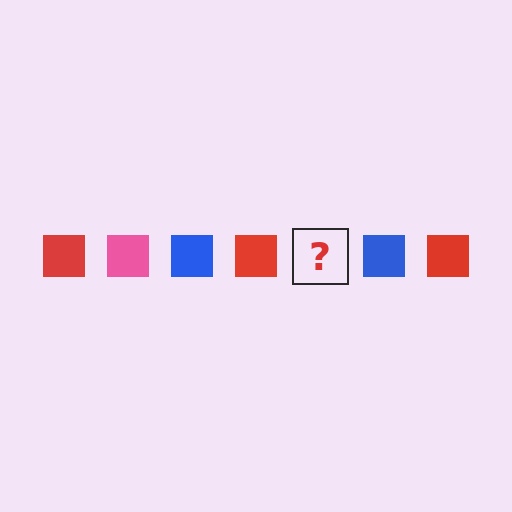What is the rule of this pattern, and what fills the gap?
The rule is that the pattern cycles through red, pink, blue squares. The gap should be filled with a pink square.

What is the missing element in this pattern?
The missing element is a pink square.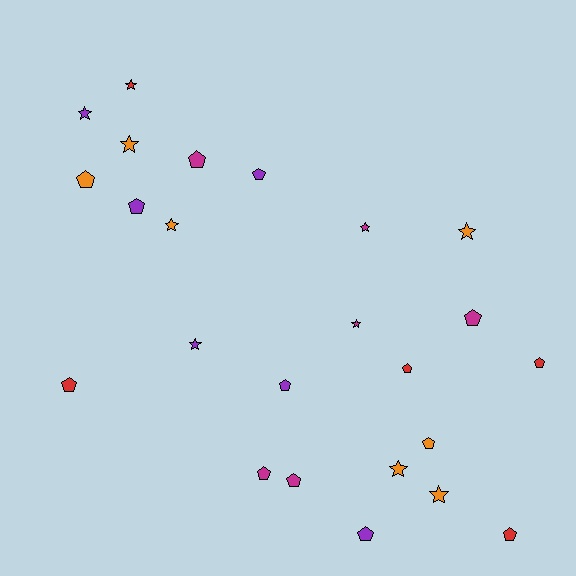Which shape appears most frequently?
Pentagon, with 14 objects.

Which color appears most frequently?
Orange, with 7 objects.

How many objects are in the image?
There are 24 objects.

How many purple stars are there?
There are 2 purple stars.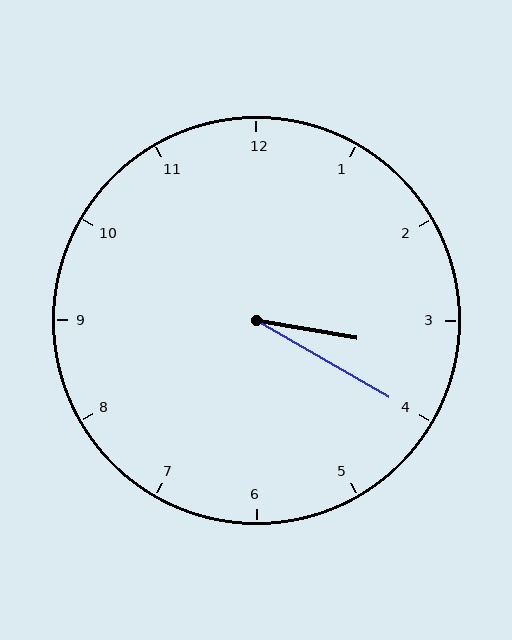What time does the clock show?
3:20.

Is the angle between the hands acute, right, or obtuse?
It is acute.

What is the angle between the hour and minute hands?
Approximately 20 degrees.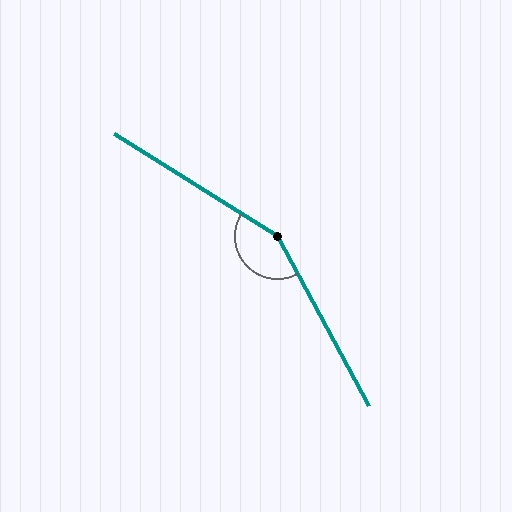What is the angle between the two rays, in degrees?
Approximately 150 degrees.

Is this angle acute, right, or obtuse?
It is obtuse.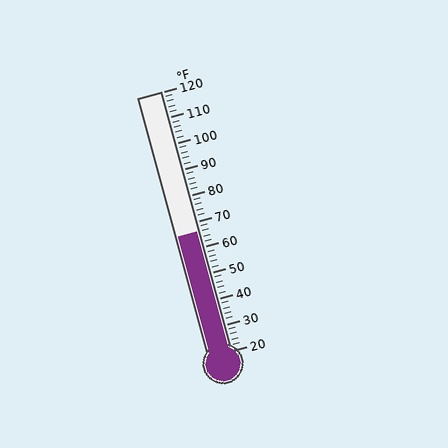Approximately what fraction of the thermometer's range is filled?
The thermometer is filled to approximately 45% of its range.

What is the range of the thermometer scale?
The thermometer scale ranges from 20°F to 120°F.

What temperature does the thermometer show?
The thermometer shows approximately 66°F.